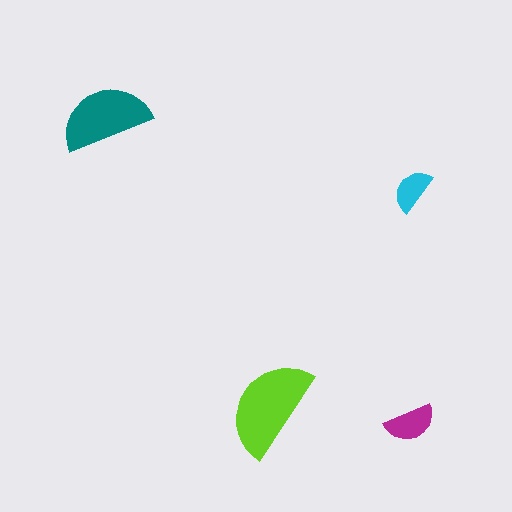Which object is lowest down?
The magenta semicircle is bottommost.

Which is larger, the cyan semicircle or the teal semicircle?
The teal one.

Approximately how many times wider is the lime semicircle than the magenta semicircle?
About 2 times wider.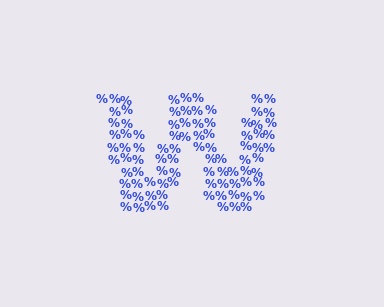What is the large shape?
The large shape is the letter W.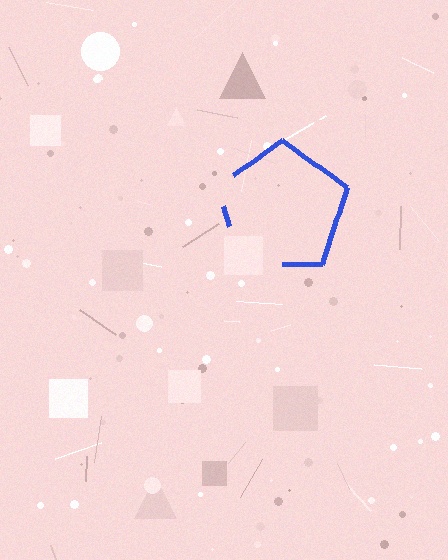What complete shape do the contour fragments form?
The contour fragments form a pentagon.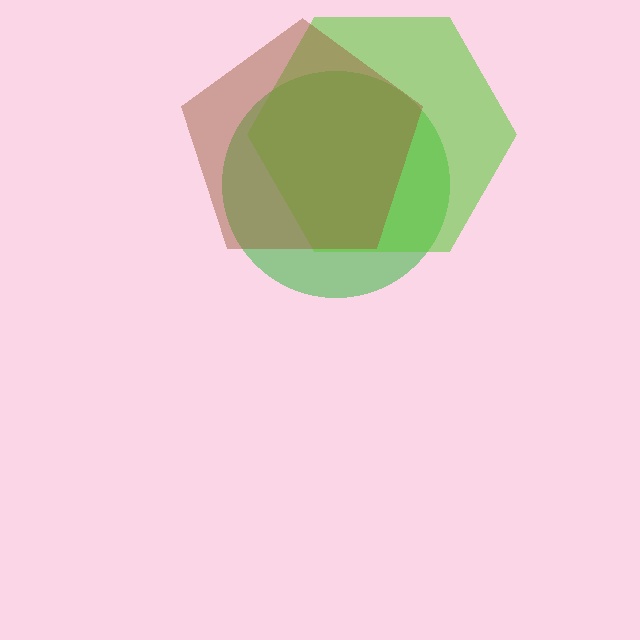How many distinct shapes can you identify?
There are 3 distinct shapes: a green circle, a lime hexagon, a brown pentagon.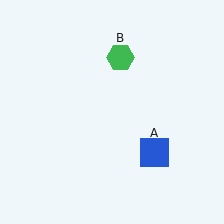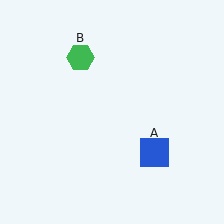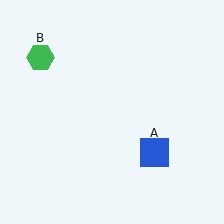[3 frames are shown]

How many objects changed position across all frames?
1 object changed position: green hexagon (object B).